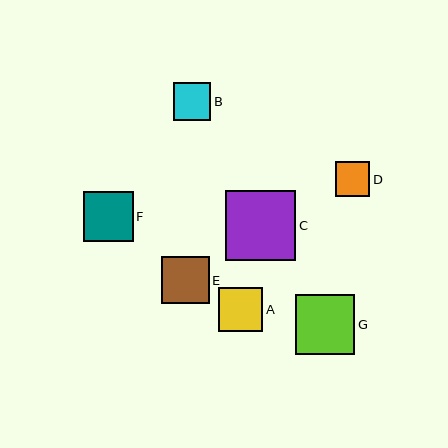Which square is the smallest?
Square D is the smallest with a size of approximately 34 pixels.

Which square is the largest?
Square C is the largest with a size of approximately 70 pixels.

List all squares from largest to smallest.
From largest to smallest: C, G, F, E, A, B, D.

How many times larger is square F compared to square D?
Square F is approximately 1.4 times the size of square D.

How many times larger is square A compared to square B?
Square A is approximately 1.2 times the size of square B.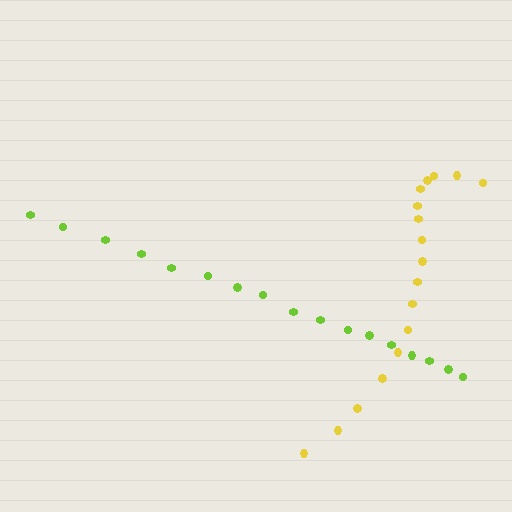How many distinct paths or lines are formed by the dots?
There are 2 distinct paths.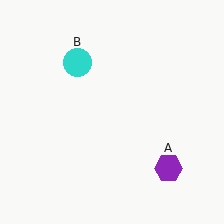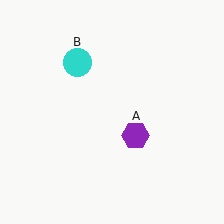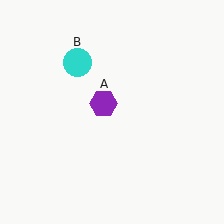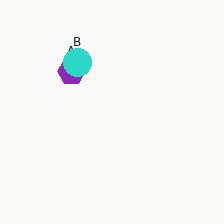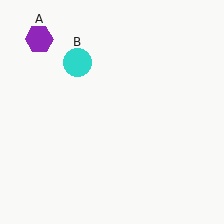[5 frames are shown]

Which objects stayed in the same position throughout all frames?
Cyan circle (object B) remained stationary.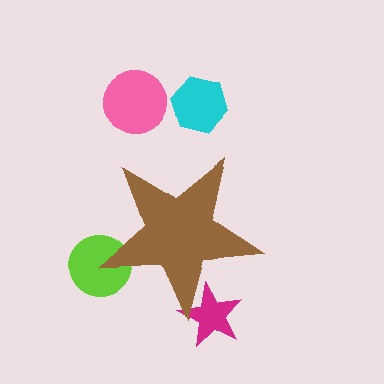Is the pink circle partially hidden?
No, the pink circle is fully visible.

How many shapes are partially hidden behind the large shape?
2 shapes are partially hidden.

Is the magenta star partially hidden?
Yes, the magenta star is partially hidden behind the brown star.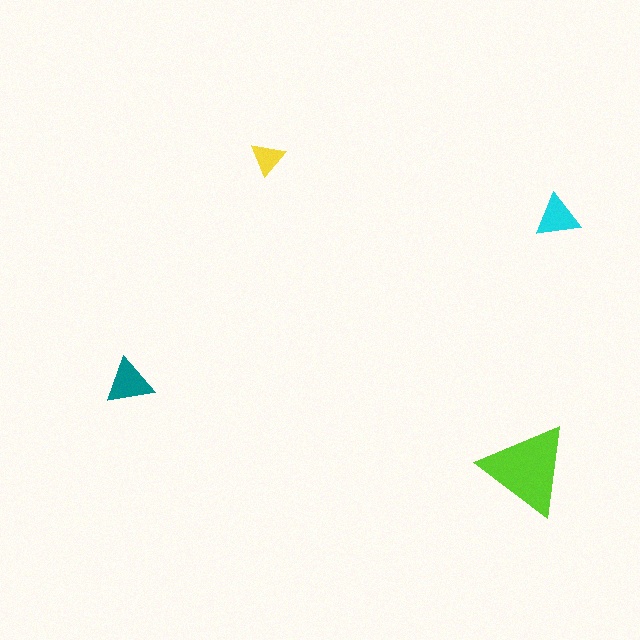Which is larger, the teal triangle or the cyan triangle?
The teal one.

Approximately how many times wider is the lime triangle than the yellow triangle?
About 2.5 times wider.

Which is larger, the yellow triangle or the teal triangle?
The teal one.